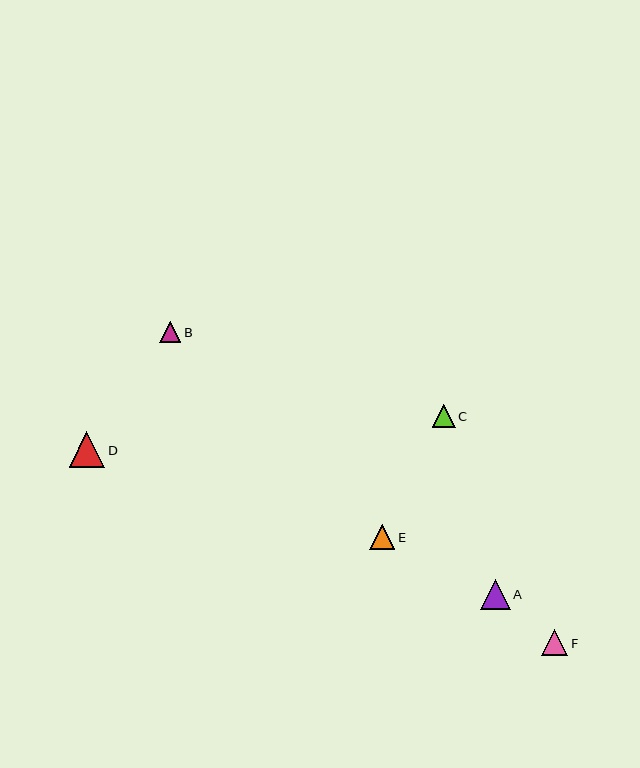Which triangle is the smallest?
Triangle B is the smallest with a size of approximately 21 pixels.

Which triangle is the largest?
Triangle D is the largest with a size of approximately 36 pixels.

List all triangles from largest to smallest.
From largest to smallest: D, A, F, E, C, B.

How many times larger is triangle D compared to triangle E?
Triangle D is approximately 1.4 times the size of triangle E.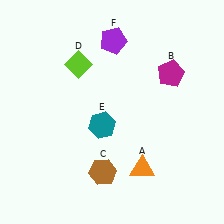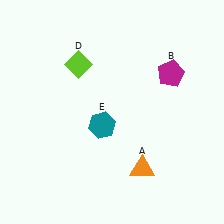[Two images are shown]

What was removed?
The purple pentagon (F), the brown hexagon (C) were removed in Image 2.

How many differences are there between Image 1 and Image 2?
There are 2 differences between the two images.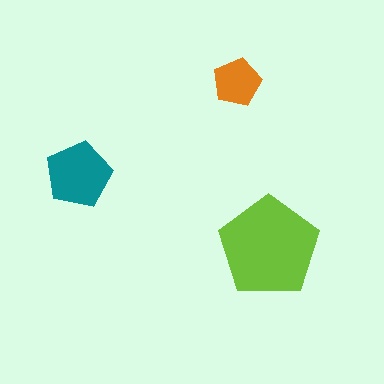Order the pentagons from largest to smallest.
the lime one, the teal one, the orange one.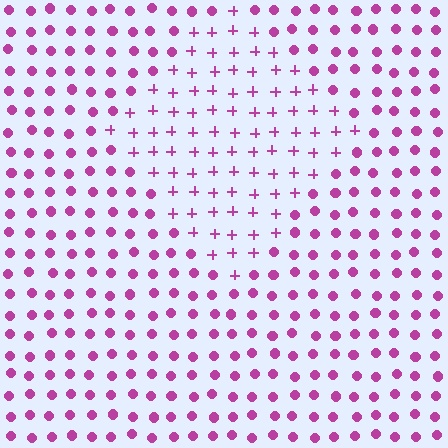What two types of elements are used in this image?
The image uses plus signs inside the diamond region and circles outside it.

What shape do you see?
I see a diamond.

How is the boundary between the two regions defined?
The boundary is defined by a change in element shape: plus signs inside vs. circles outside. All elements share the same color and spacing.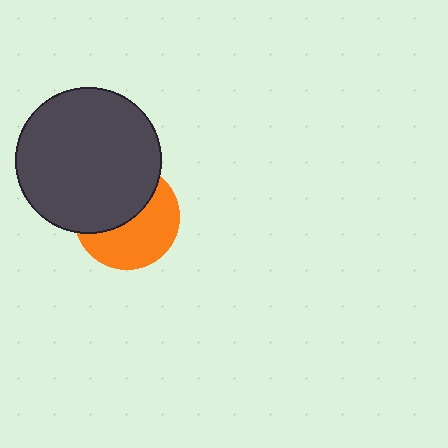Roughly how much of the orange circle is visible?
About half of it is visible (roughly 52%).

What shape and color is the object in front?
The object in front is a dark gray circle.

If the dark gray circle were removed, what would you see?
You would see the complete orange circle.